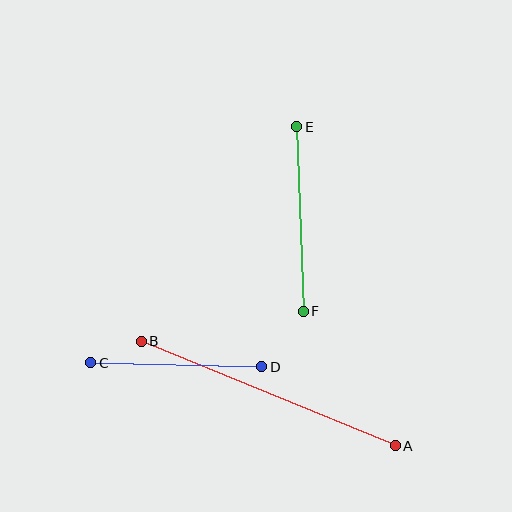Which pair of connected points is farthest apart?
Points A and B are farthest apart.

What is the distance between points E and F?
The distance is approximately 184 pixels.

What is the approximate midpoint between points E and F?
The midpoint is at approximately (300, 219) pixels.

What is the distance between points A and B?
The distance is approximately 275 pixels.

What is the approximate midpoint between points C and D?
The midpoint is at approximately (176, 365) pixels.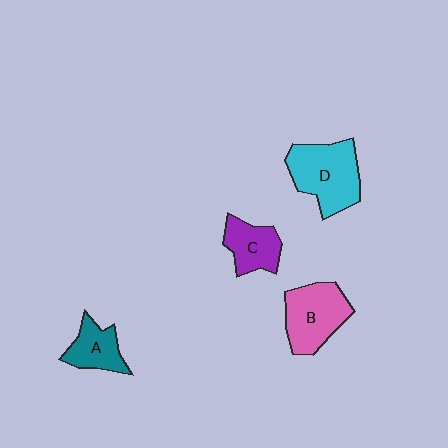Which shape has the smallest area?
Shape A (teal).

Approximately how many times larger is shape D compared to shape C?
Approximately 1.6 times.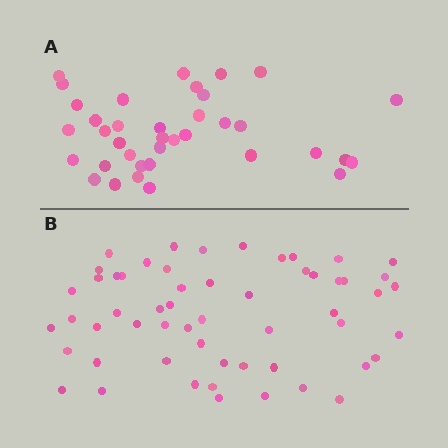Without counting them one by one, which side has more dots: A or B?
Region B (the bottom region) has more dots.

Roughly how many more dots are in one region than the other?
Region B has approximately 20 more dots than region A.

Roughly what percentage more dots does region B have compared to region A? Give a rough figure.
About 50% more.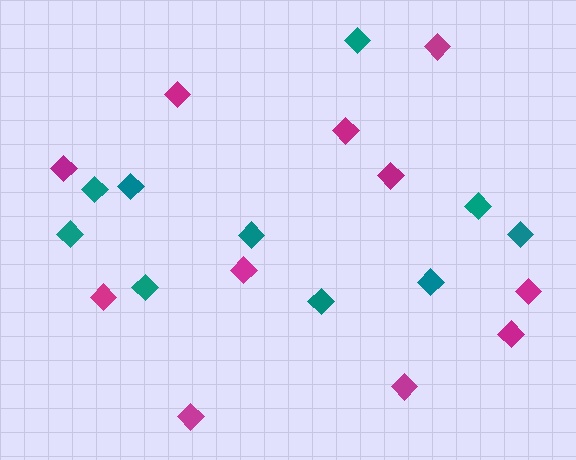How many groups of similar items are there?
There are 2 groups: one group of magenta diamonds (11) and one group of teal diamonds (10).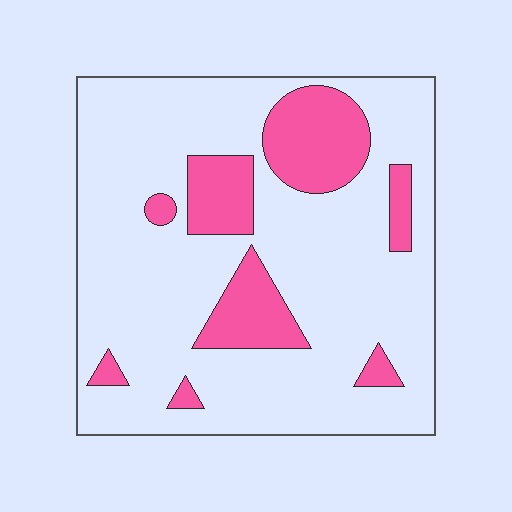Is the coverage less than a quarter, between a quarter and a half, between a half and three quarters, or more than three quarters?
Less than a quarter.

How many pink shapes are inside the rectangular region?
8.